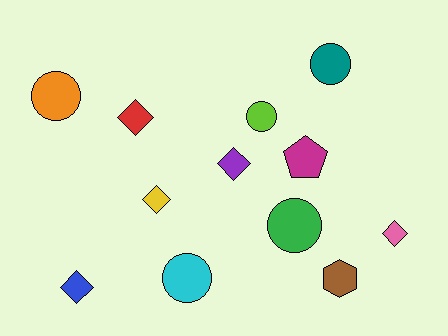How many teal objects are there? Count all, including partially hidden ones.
There is 1 teal object.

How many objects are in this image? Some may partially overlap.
There are 12 objects.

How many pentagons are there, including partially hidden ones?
There is 1 pentagon.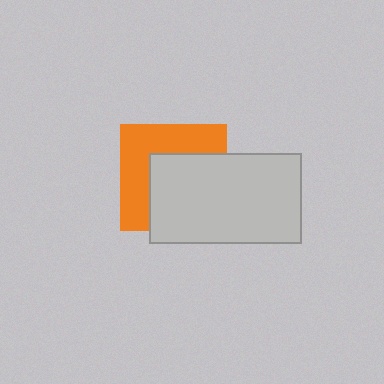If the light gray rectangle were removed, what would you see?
You would see the complete orange square.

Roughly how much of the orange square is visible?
About half of it is visible (roughly 48%).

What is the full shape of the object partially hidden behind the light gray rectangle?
The partially hidden object is an orange square.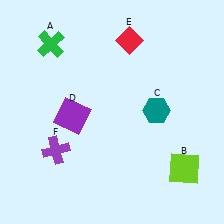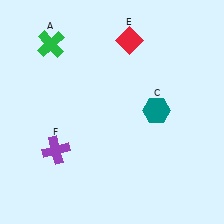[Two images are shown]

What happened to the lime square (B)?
The lime square (B) was removed in Image 2. It was in the bottom-right area of Image 1.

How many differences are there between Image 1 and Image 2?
There are 2 differences between the two images.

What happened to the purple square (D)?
The purple square (D) was removed in Image 2. It was in the bottom-left area of Image 1.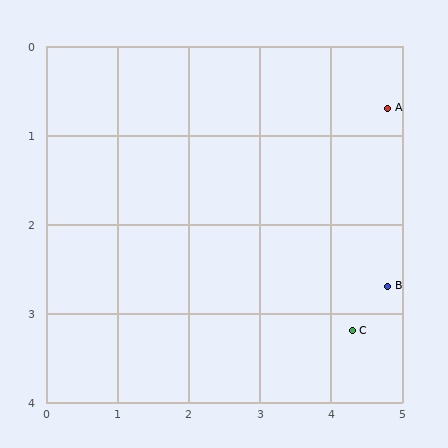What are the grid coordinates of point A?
Point A is at approximately (4.8, 0.7).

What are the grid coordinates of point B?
Point B is at approximately (4.8, 2.7).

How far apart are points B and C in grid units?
Points B and C are about 0.7 grid units apart.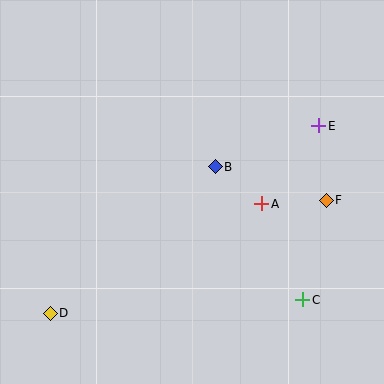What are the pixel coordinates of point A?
Point A is at (262, 204).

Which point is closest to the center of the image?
Point B at (215, 167) is closest to the center.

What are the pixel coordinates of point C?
Point C is at (303, 300).